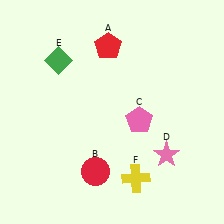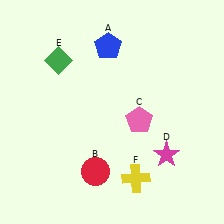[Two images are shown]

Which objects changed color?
A changed from red to blue. D changed from pink to magenta.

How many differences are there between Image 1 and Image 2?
There are 2 differences between the two images.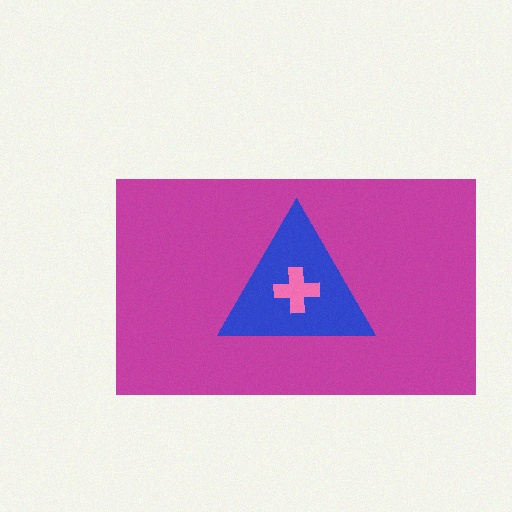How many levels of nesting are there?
3.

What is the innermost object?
The pink cross.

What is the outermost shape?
The magenta rectangle.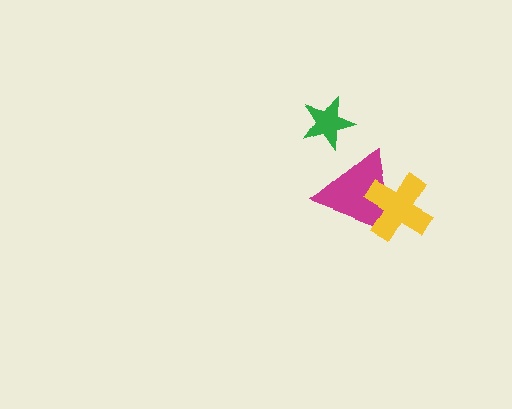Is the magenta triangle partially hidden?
Yes, it is partially covered by another shape.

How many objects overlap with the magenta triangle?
1 object overlaps with the magenta triangle.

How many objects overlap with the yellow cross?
1 object overlaps with the yellow cross.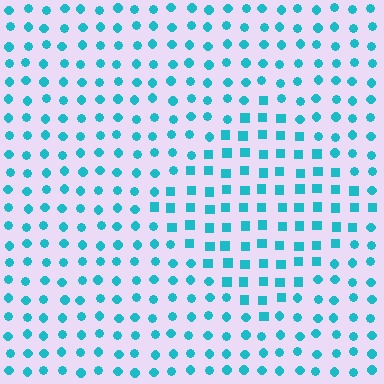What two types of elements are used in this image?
The image uses squares inside the diamond region and circles outside it.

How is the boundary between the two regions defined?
The boundary is defined by a change in element shape: squares inside vs. circles outside. All elements share the same color and spacing.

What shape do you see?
I see a diamond.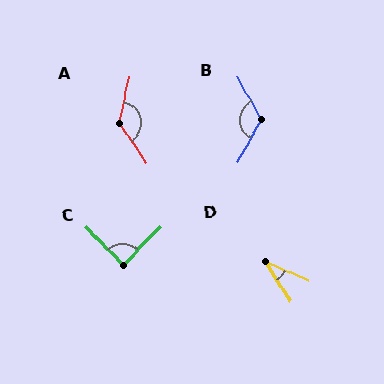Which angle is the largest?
A, at approximately 134 degrees.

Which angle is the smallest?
D, at approximately 33 degrees.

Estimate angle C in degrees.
Approximately 89 degrees.